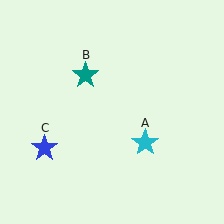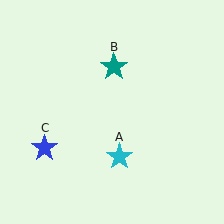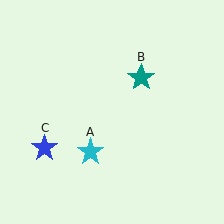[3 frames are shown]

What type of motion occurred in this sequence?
The cyan star (object A), teal star (object B) rotated clockwise around the center of the scene.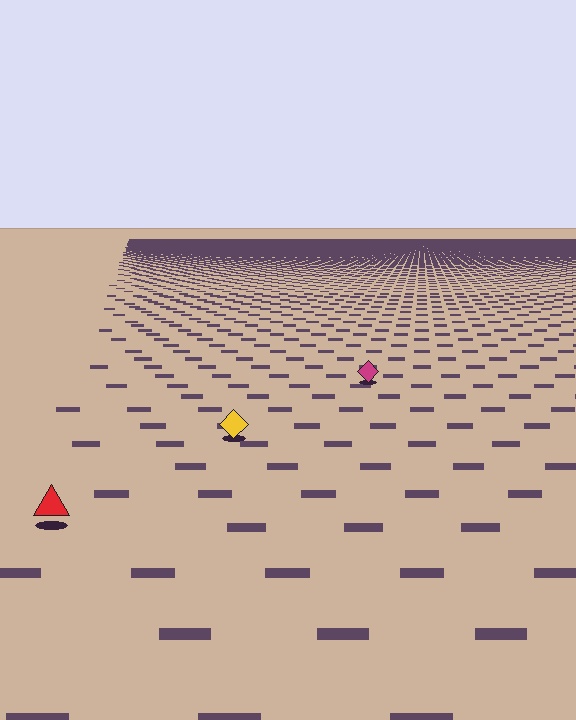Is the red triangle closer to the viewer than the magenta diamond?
Yes. The red triangle is closer — you can tell from the texture gradient: the ground texture is coarser near it.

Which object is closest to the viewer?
The red triangle is closest. The texture marks near it are larger and more spread out.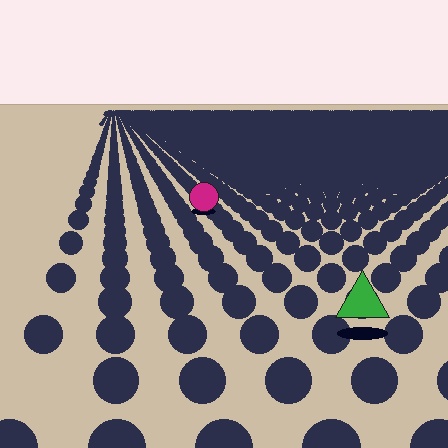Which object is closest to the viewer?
The green triangle is closest. The texture marks near it are larger and more spread out.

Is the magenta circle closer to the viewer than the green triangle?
No. The green triangle is closer — you can tell from the texture gradient: the ground texture is coarser near it.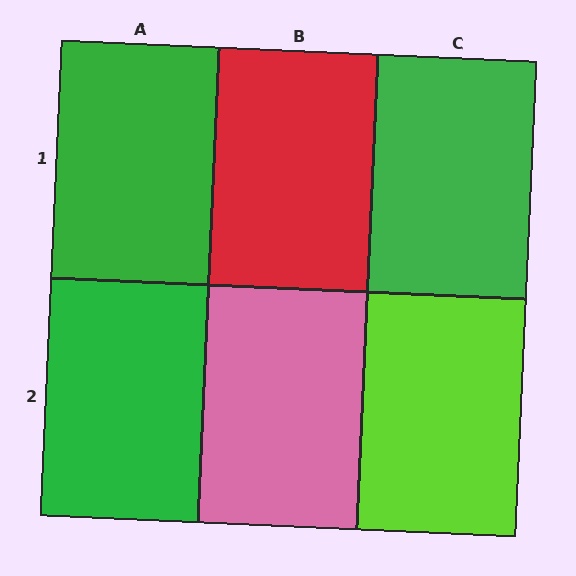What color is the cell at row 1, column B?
Red.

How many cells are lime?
1 cell is lime.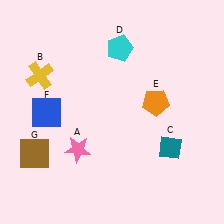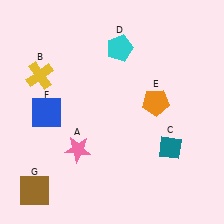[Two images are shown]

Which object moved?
The brown square (G) moved down.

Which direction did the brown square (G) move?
The brown square (G) moved down.